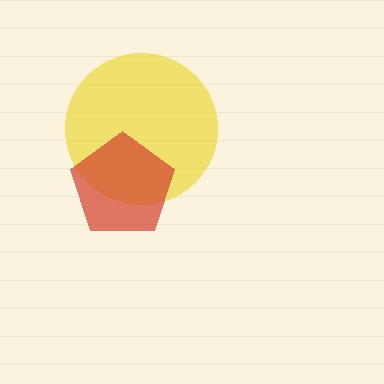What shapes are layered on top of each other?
The layered shapes are: a yellow circle, a red pentagon.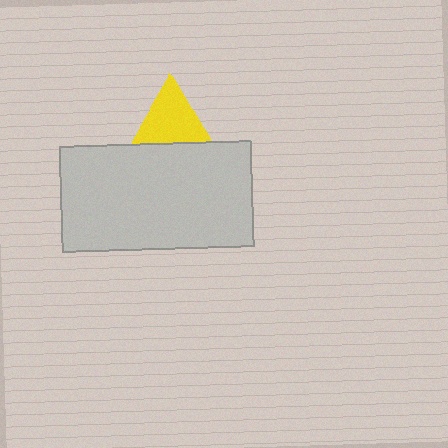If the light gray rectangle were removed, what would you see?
You would see the complete yellow triangle.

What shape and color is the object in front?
The object in front is a light gray rectangle.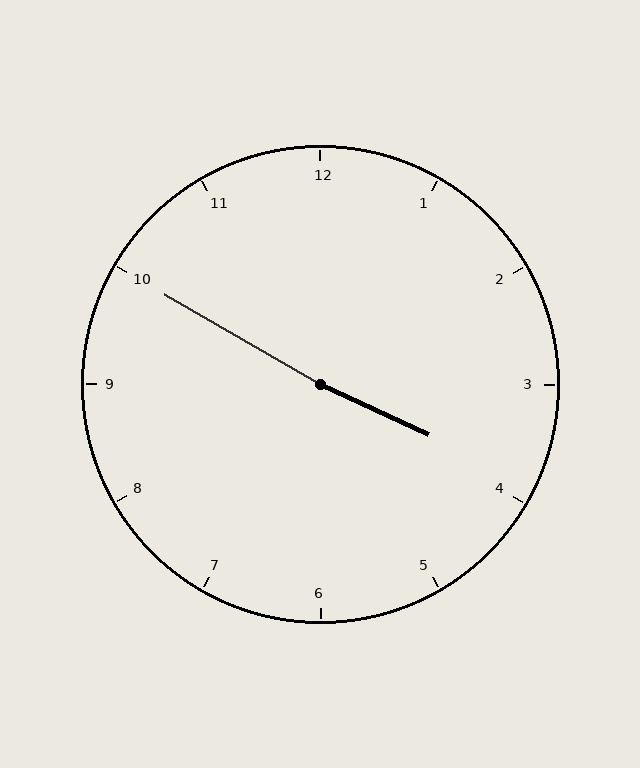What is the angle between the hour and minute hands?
Approximately 175 degrees.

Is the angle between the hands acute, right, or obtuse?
It is obtuse.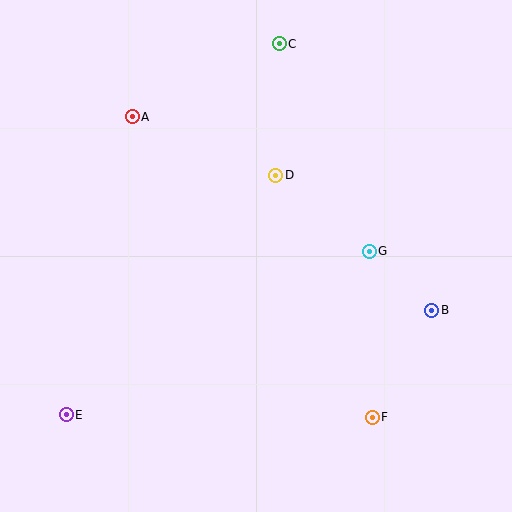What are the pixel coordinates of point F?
Point F is at (372, 417).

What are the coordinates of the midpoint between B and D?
The midpoint between B and D is at (354, 243).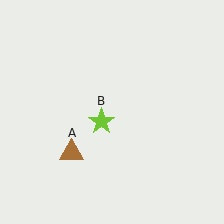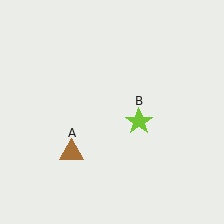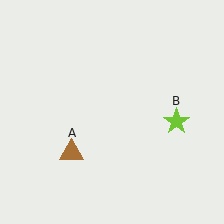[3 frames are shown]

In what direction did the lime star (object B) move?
The lime star (object B) moved right.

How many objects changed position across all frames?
1 object changed position: lime star (object B).